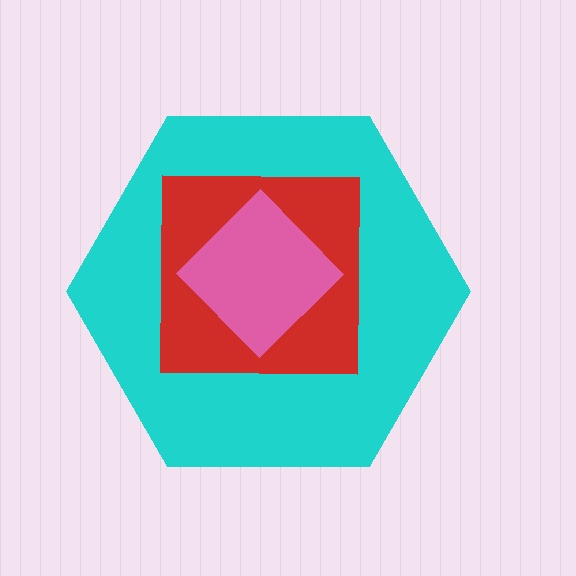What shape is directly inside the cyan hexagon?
The red square.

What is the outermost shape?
The cyan hexagon.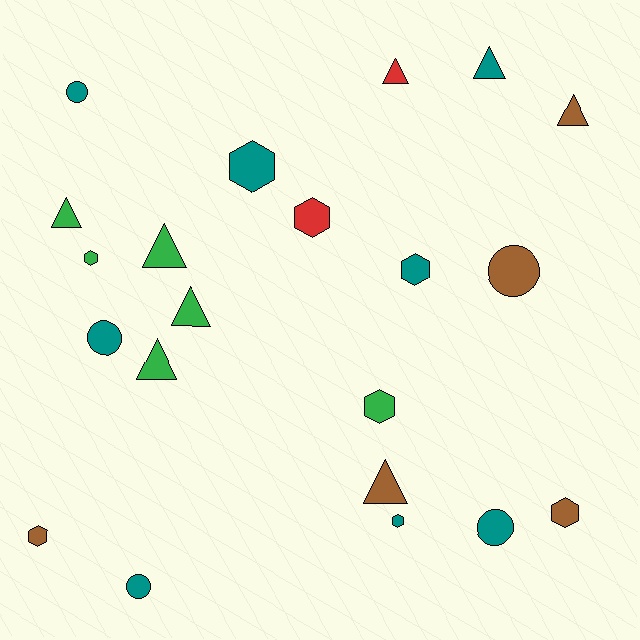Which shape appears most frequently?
Hexagon, with 8 objects.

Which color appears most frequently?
Teal, with 8 objects.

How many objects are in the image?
There are 21 objects.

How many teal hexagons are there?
There are 3 teal hexagons.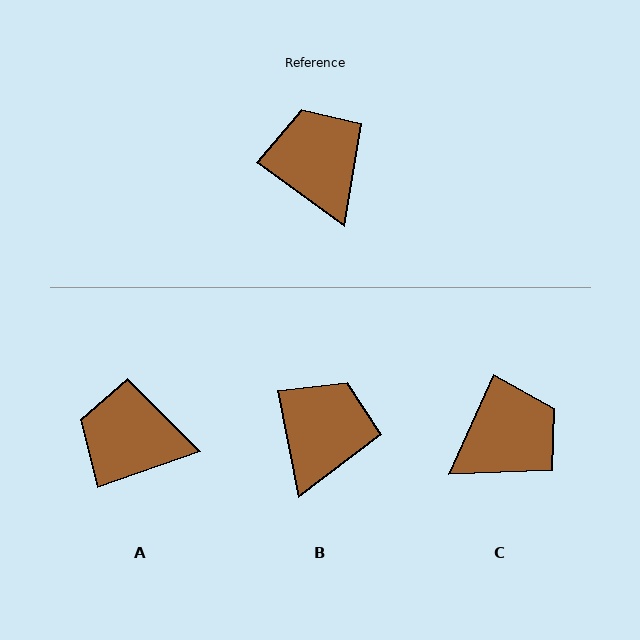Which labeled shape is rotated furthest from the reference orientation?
C, about 79 degrees away.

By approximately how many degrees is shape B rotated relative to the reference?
Approximately 43 degrees clockwise.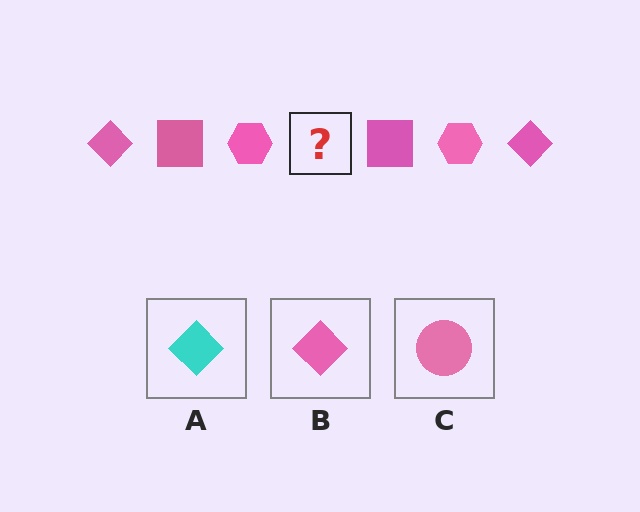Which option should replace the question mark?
Option B.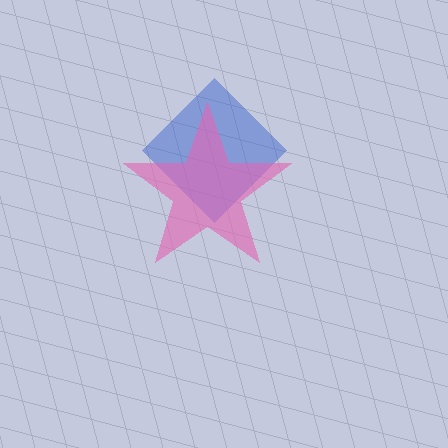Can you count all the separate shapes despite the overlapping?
Yes, there are 2 separate shapes.